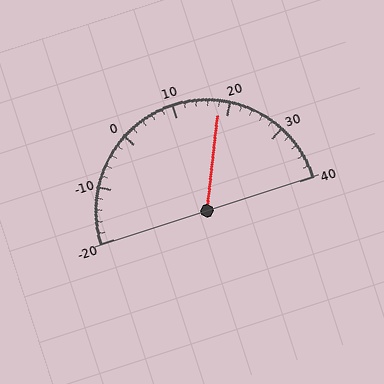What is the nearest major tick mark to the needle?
The nearest major tick mark is 20.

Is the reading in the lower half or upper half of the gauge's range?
The reading is in the upper half of the range (-20 to 40).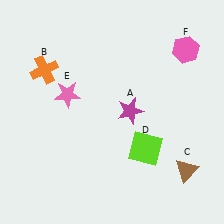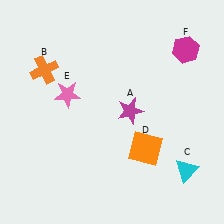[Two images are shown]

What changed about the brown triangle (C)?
In Image 1, C is brown. In Image 2, it changed to cyan.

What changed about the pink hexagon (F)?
In Image 1, F is pink. In Image 2, it changed to magenta.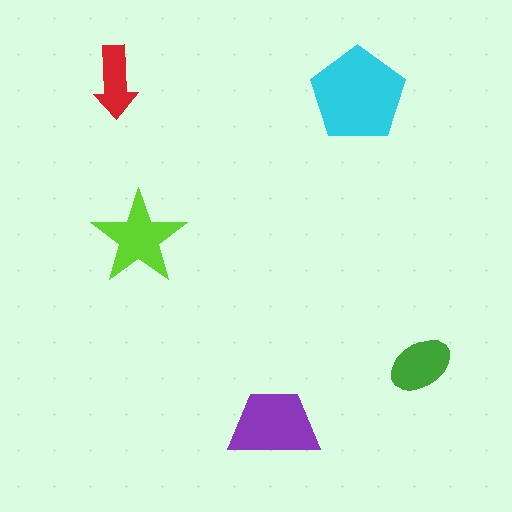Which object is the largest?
The cyan pentagon.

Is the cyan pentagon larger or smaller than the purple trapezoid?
Larger.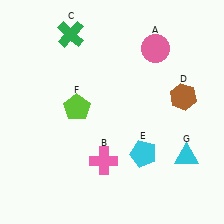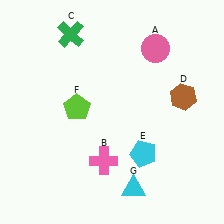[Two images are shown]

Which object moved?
The cyan triangle (G) moved left.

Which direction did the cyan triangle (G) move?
The cyan triangle (G) moved left.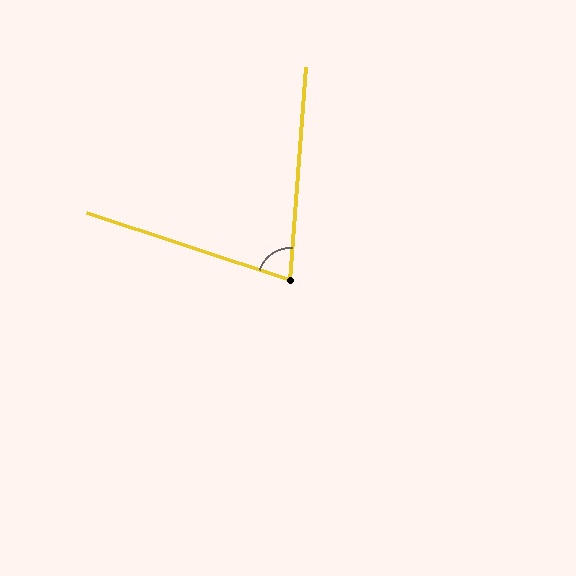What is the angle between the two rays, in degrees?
Approximately 76 degrees.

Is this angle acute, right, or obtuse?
It is acute.